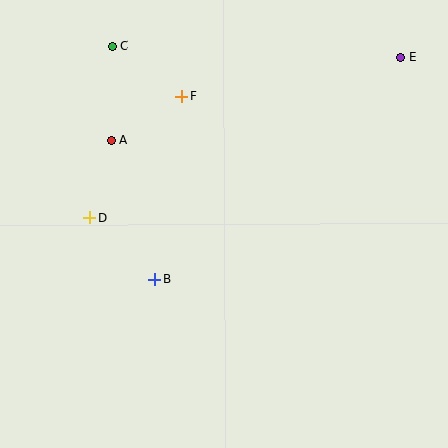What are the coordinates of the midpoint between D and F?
The midpoint between D and F is at (136, 157).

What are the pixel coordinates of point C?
Point C is at (112, 46).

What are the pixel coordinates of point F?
Point F is at (182, 97).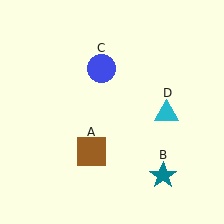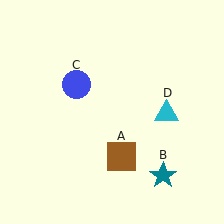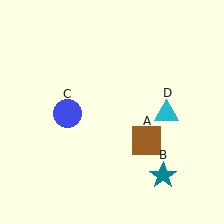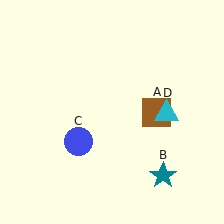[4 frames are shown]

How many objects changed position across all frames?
2 objects changed position: brown square (object A), blue circle (object C).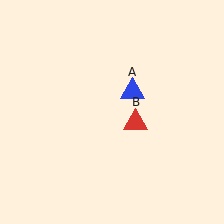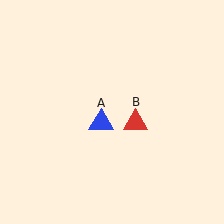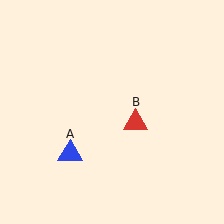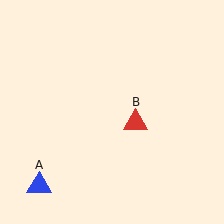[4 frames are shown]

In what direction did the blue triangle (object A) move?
The blue triangle (object A) moved down and to the left.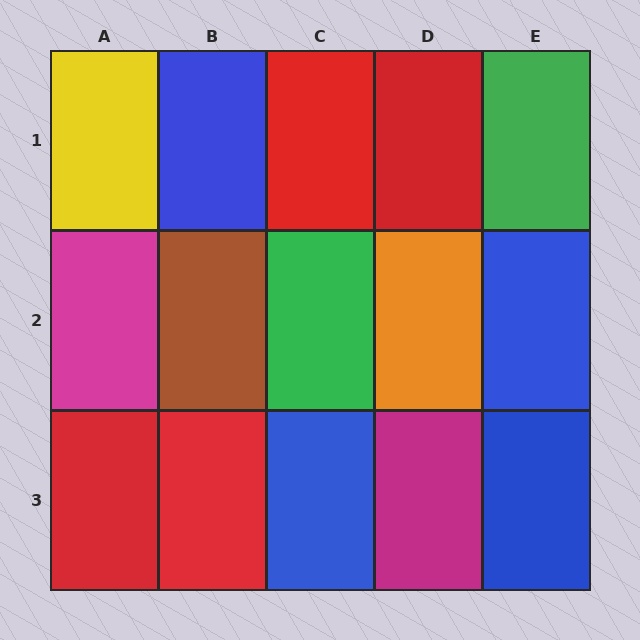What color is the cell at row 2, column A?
Magenta.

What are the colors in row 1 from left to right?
Yellow, blue, red, red, green.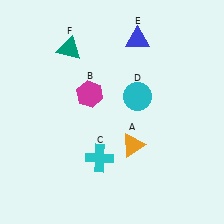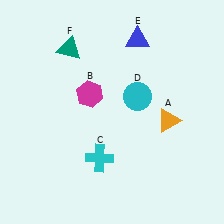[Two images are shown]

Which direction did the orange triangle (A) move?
The orange triangle (A) moved right.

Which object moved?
The orange triangle (A) moved right.